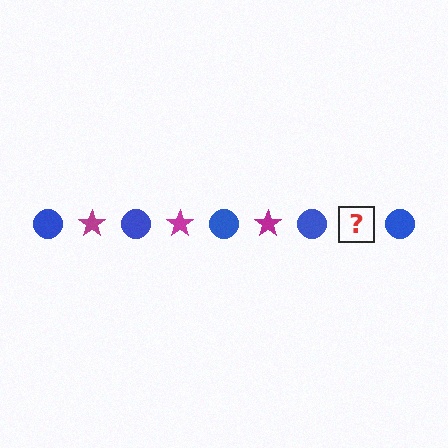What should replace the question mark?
The question mark should be replaced with a magenta star.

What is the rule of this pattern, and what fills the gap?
The rule is that the pattern alternates between blue circle and magenta star. The gap should be filled with a magenta star.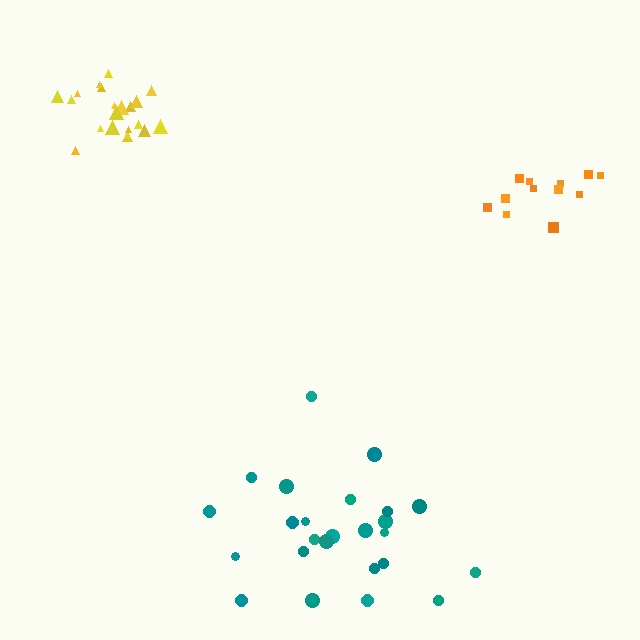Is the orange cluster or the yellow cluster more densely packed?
Yellow.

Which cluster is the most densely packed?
Yellow.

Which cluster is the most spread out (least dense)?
Teal.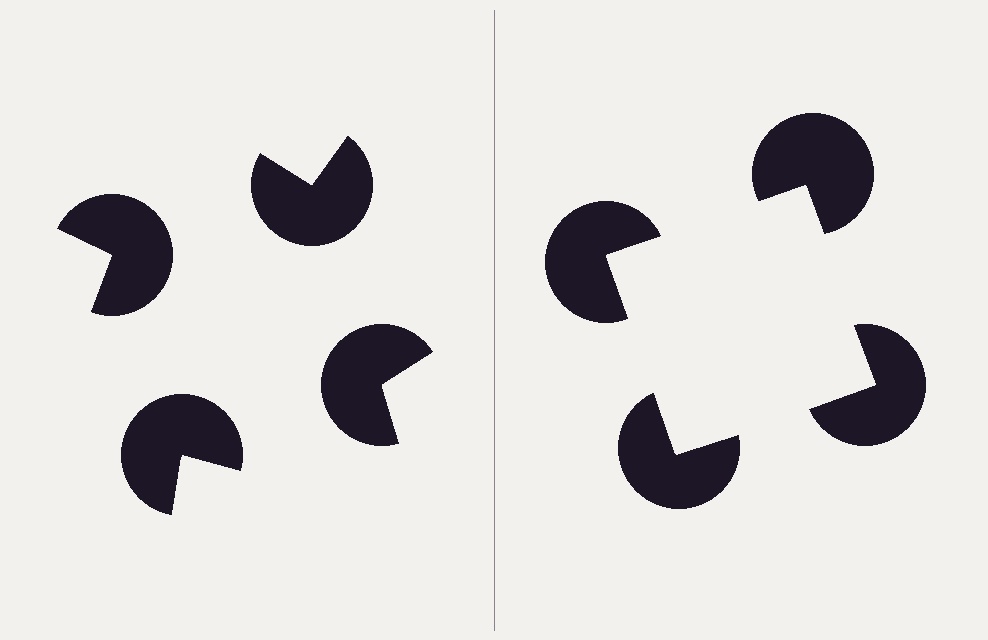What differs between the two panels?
The pac-man discs are positioned identically on both sides; only the wedge orientations differ. On the right they align to a square; on the left they are misaligned.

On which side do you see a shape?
An illusory square appears on the right side. On the left side the wedge cuts are rotated, so no coherent shape forms.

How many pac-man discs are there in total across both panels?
8 — 4 on each side.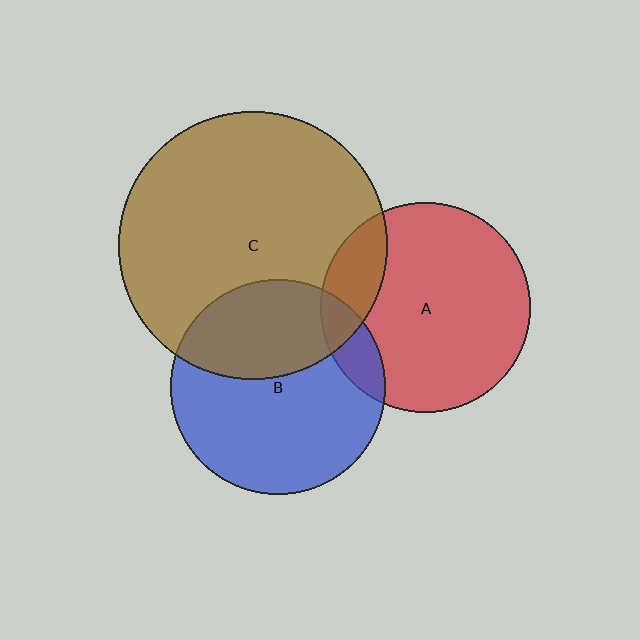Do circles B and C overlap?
Yes.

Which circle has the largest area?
Circle C (brown).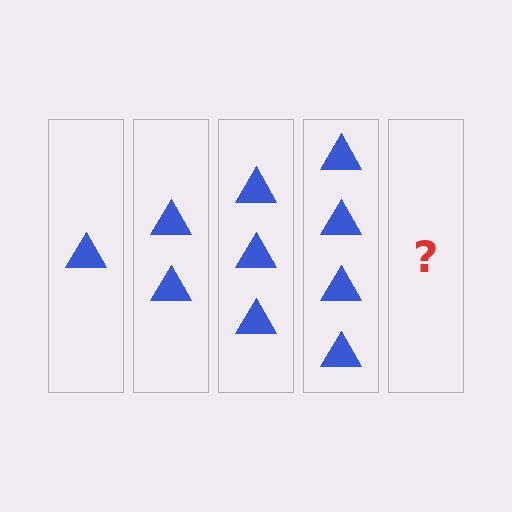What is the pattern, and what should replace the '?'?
The pattern is that each step adds one more triangle. The '?' should be 5 triangles.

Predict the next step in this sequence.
The next step is 5 triangles.